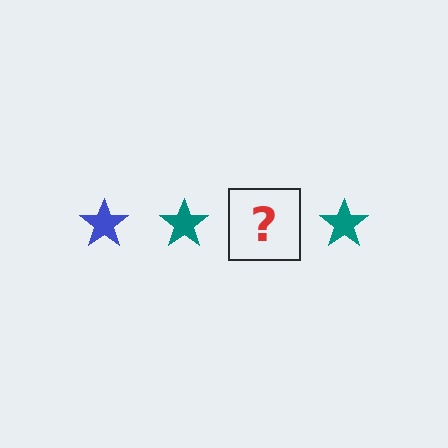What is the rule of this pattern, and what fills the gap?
The rule is that the pattern cycles through blue, teal stars. The gap should be filled with a blue star.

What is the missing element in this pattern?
The missing element is a blue star.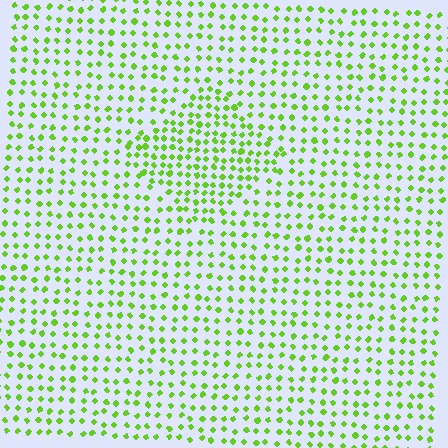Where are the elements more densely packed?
The elements are more densely packed inside the diamond boundary.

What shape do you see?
I see a diamond.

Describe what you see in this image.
The image contains small lime elements arranged at two different densities. A diamond-shaped region is visible where the elements are more densely packed than the surrounding area.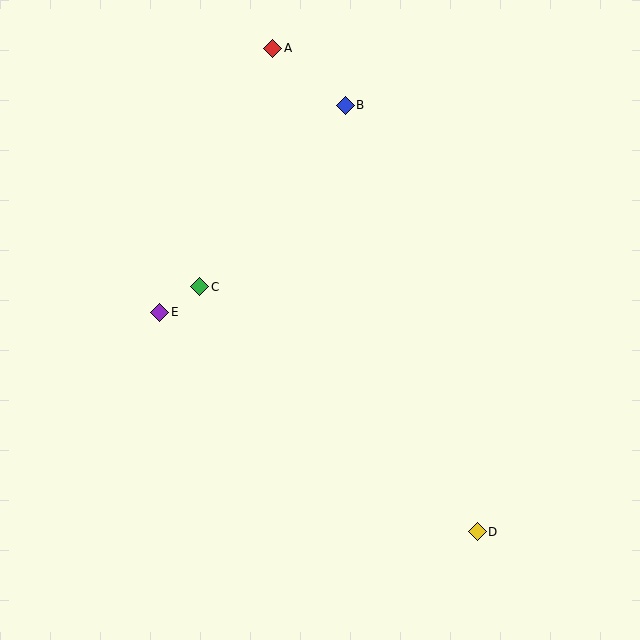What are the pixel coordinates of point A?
Point A is at (273, 48).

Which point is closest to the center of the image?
Point C at (200, 287) is closest to the center.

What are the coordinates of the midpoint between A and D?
The midpoint between A and D is at (375, 290).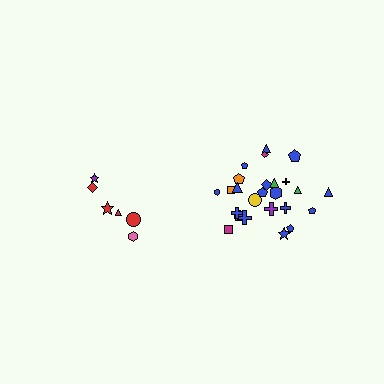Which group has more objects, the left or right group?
The right group.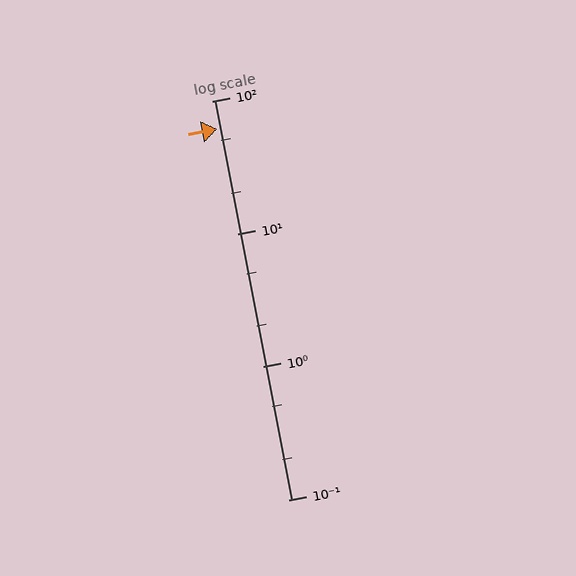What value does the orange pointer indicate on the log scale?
The pointer indicates approximately 62.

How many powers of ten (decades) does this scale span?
The scale spans 3 decades, from 0.1 to 100.